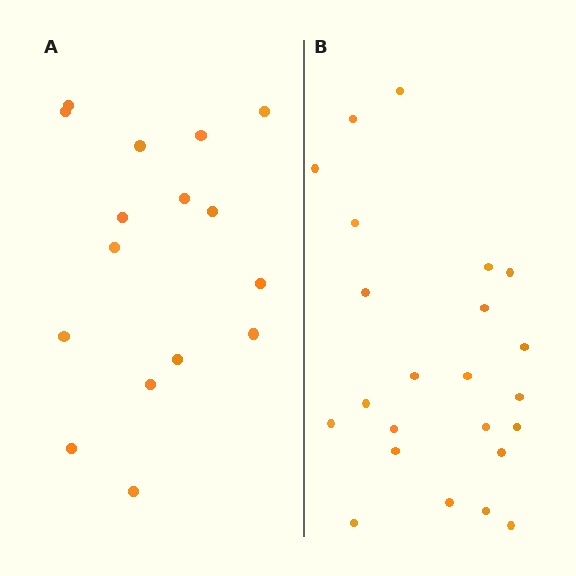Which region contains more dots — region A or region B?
Region B (the right region) has more dots.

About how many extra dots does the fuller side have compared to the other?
Region B has roughly 8 or so more dots than region A.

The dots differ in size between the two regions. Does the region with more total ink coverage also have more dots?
No. Region A has more total ink coverage because its dots are larger, but region B actually contains more individual dots. Total area can be misleading — the number of items is what matters here.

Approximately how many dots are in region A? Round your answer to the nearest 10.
About 20 dots. (The exact count is 16, which rounds to 20.)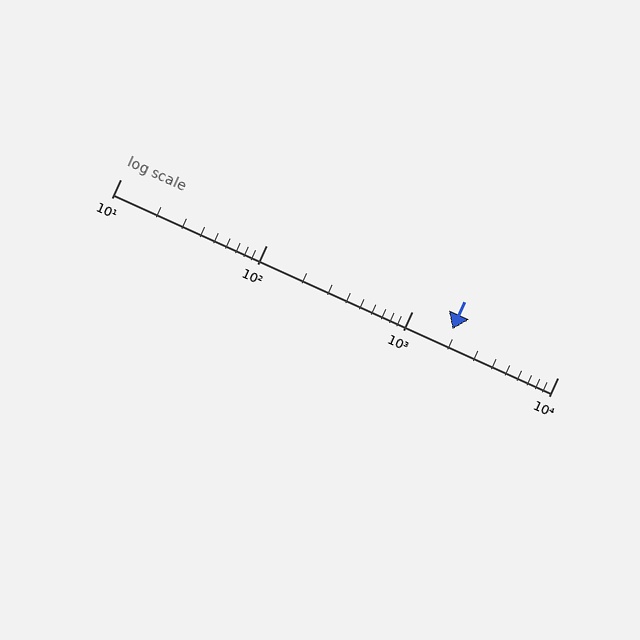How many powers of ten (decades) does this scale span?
The scale spans 3 decades, from 10 to 10000.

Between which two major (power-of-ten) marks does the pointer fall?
The pointer is between 1000 and 10000.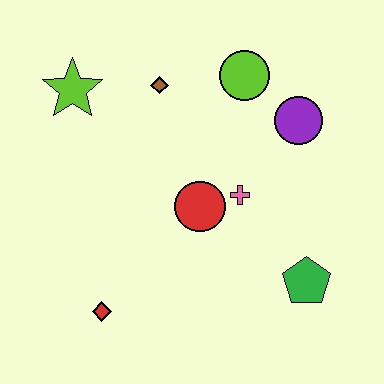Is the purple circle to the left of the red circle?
No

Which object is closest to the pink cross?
The red circle is closest to the pink cross.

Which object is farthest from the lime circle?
The red diamond is farthest from the lime circle.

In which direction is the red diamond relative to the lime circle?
The red diamond is below the lime circle.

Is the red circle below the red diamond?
No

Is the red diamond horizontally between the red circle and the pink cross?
No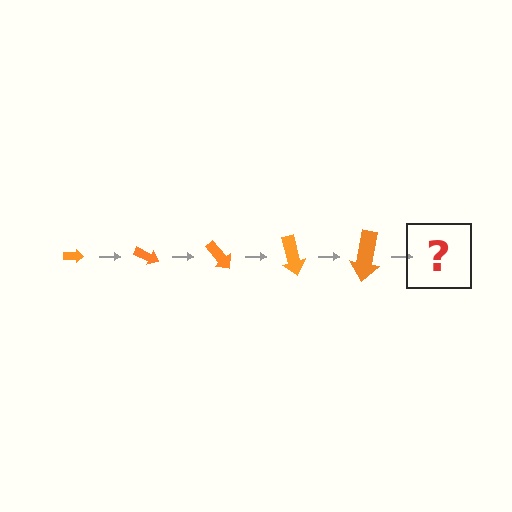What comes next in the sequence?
The next element should be an arrow, larger than the previous one and rotated 125 degrees from the start.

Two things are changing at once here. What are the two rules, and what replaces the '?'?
The two rules are that the arrow grows larger each step and it rotates 25 degrees each step. The '?' should be an arrow, larger than the previous one and rotated 125 degrees from the start.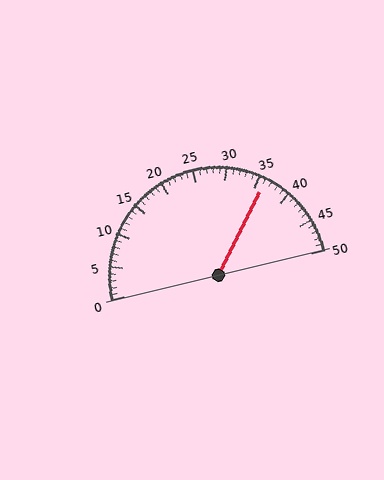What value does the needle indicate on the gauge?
The needle indicates approximately 36.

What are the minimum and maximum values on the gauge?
The gauge ranges from 0 to 50.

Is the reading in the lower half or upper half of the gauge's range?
The reading is in the upper half of the range (0 to 50).